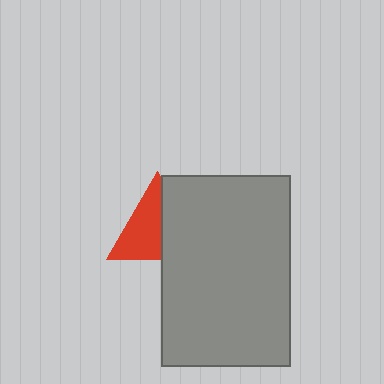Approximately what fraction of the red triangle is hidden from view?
Roughly 42% of the red triangle is hidden behind the gray rectangle.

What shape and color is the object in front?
The object in front is a gray rectangle.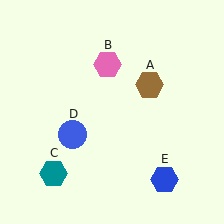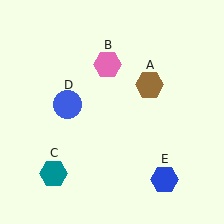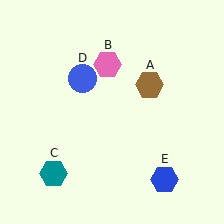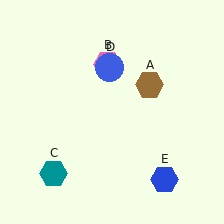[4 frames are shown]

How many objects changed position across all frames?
1 object changed position: blue circle (object D).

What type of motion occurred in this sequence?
The blue circle (object D) rotated clockwise around the center of the scene.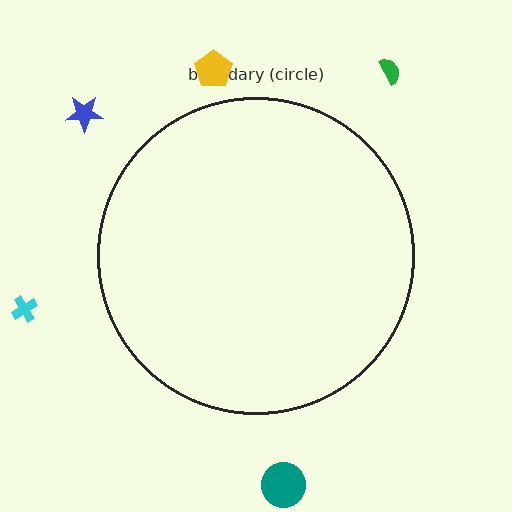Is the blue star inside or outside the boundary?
Outside.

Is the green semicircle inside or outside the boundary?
Outside.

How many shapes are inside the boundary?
0 inside, 5 outside.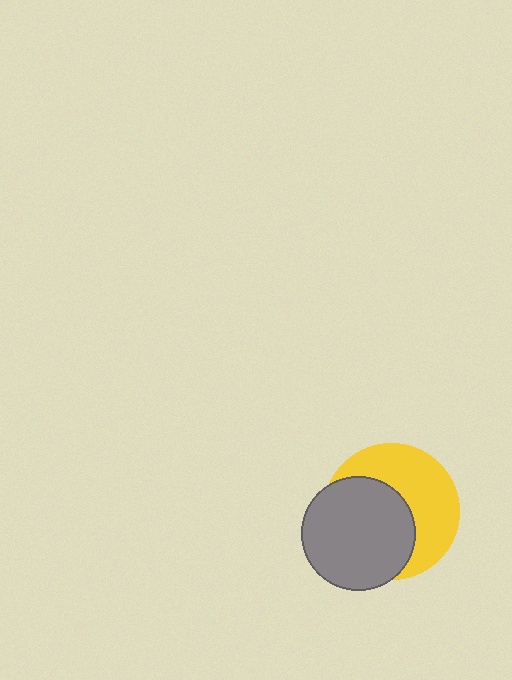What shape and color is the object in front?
The object in front is a gray circle.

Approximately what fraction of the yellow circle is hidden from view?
Roughly 50% of the yellow circle is hidden behind the gray circle.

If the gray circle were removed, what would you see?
You would see the complete yellow circle.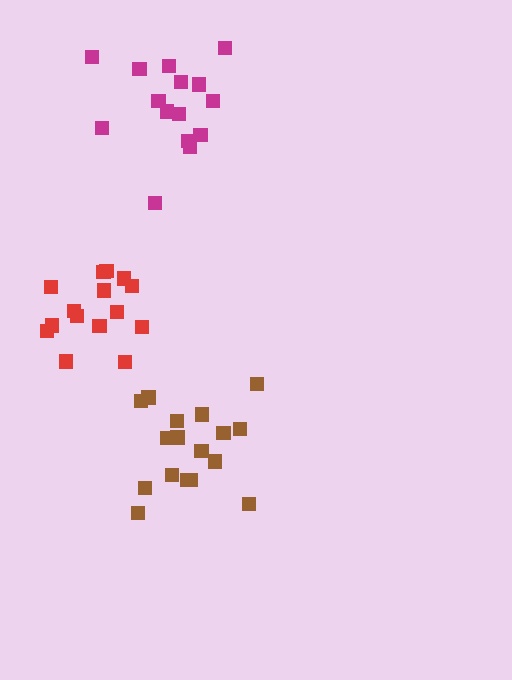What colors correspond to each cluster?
The clusters are colored: brown, red, magenta.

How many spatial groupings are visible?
There are 3 spatial groupings.